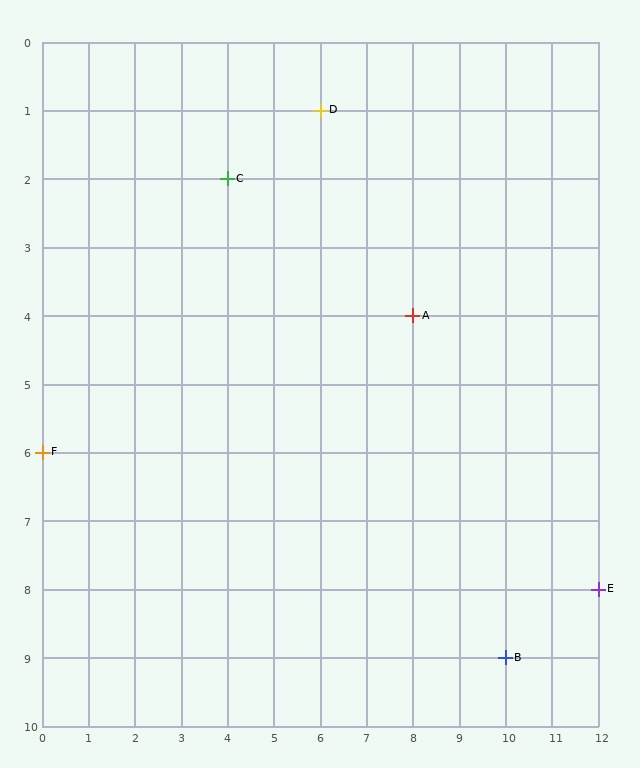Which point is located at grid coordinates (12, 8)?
Point E is at (12, 8).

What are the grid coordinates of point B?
Point B is at grid coordinates (10, 9).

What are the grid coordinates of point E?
Point E is at grid coordinates (12, 8).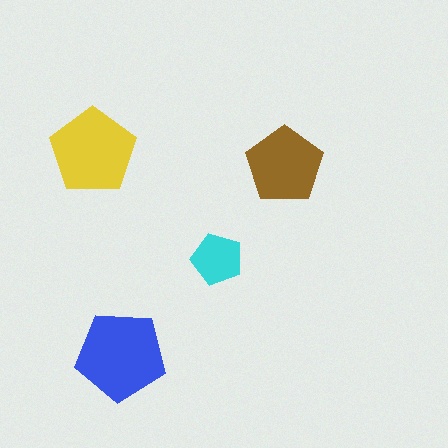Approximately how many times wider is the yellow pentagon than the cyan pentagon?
About 1.5 times wider.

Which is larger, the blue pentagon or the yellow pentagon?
The blue one.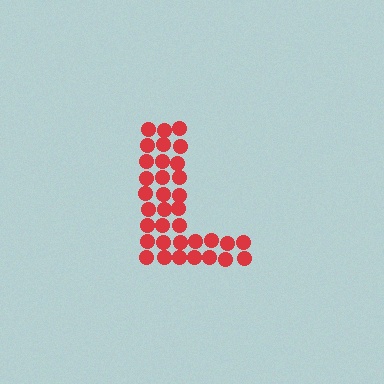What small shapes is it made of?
It is made of small circles.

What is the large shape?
The large shape is the letter L.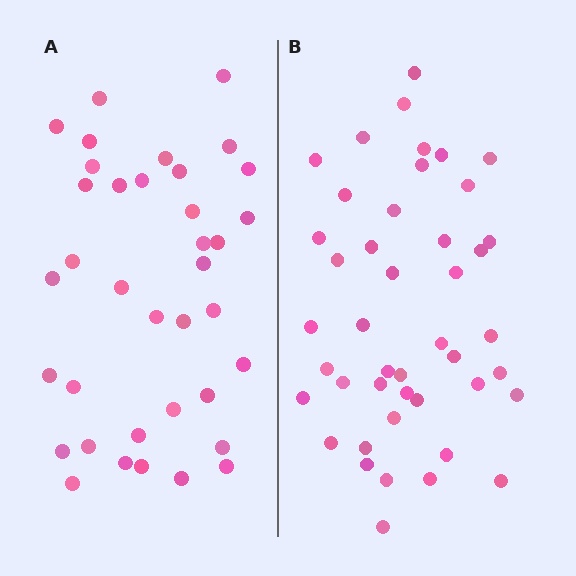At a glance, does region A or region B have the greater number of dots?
Region B (the right region) has more dots.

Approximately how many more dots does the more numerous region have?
Region B has roughly 8 or so more dots than region A.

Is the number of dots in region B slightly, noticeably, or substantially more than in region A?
Region B has only slightly more — the two regions are fairly close. The ratio is roughly 1.2 to 1.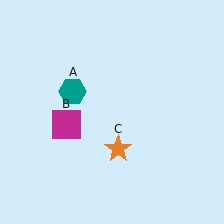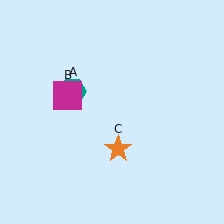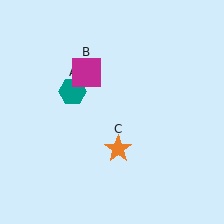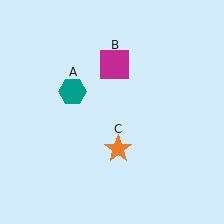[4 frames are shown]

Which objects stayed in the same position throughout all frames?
Teal hexagon (object A) and orange star (object C) remained stationary.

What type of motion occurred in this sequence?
The magenta square (object B) rotated clockwise around the center of the scene.